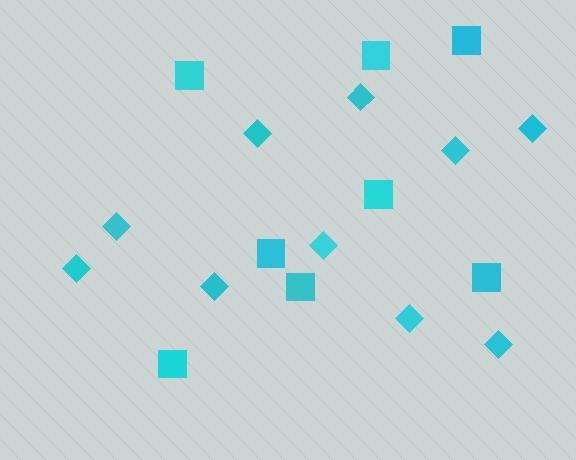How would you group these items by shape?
There are 2 groups: one group of diamonds (10) and one group of squares (8).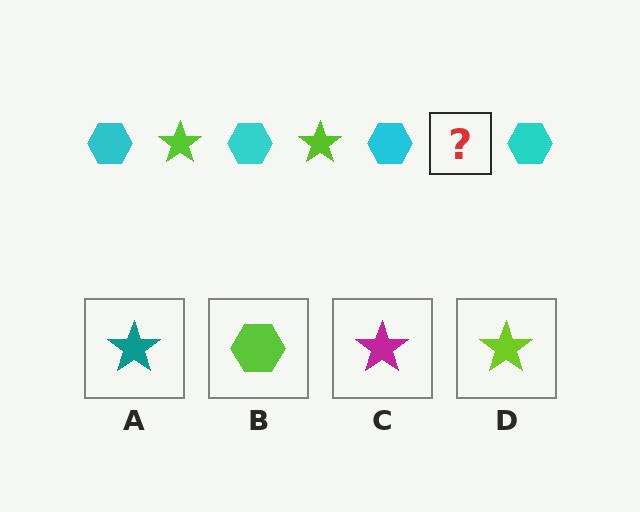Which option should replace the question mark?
Option D.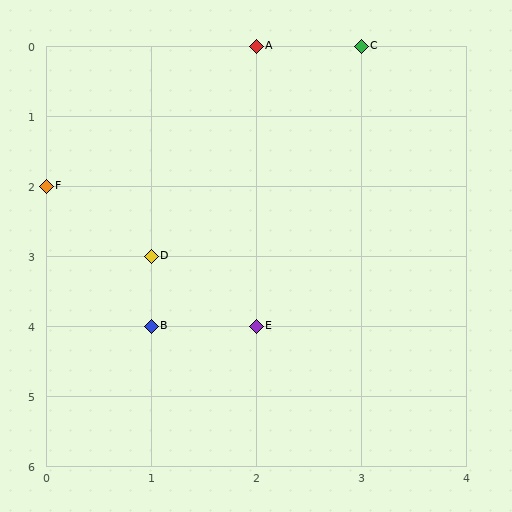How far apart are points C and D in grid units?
Points C and D are 2 columns and 3 rows apart (about 3.6 grid units diagonally).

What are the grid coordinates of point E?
Point E is at grid coordinates (2, 4).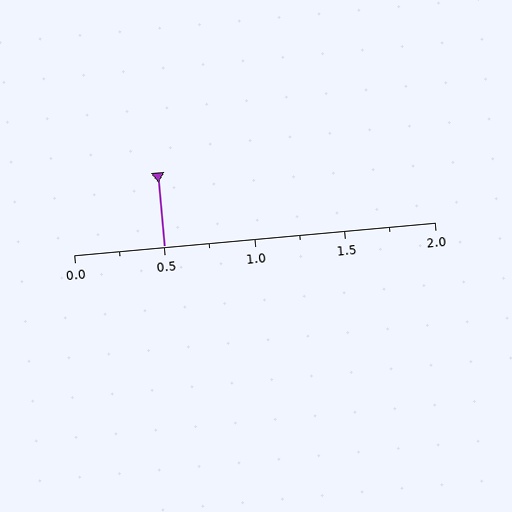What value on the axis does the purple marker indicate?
The marker indicates approximately 0.5.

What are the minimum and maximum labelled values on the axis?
The axis runs from 0.0 to 2.0.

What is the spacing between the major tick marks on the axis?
The major ticks are spaced 0.5 apart.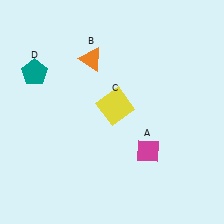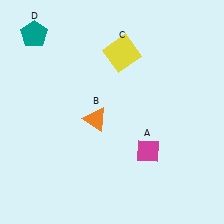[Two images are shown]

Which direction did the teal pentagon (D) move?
The teal pentagon (D) moved up.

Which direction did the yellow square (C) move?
The yellow square (C) moved up.